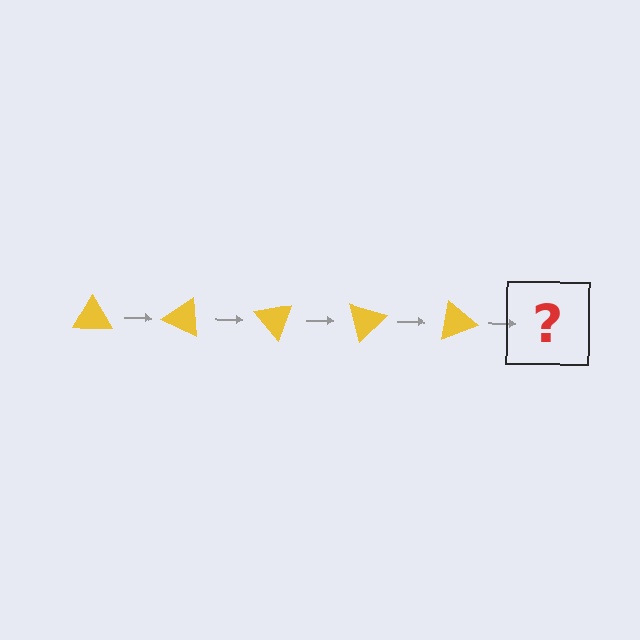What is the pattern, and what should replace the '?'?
The pattern is that the triangle rotates 25 degrees each step. The '?' should be a yellow triangle rotated 125 degrees.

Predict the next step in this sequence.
The next step is a yellow triangle rotated 125 degrees.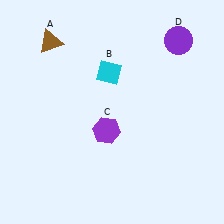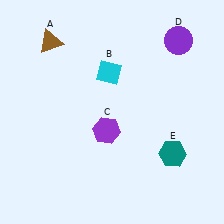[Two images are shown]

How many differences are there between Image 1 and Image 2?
There is 1 difference between the two images.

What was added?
A teal hexagon (E) was added in Image 2.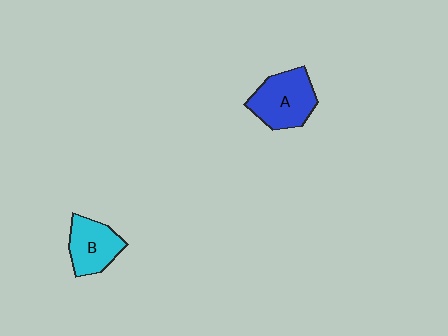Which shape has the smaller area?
Shape B (cyan).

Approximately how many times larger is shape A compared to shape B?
Approximately 1.2 times.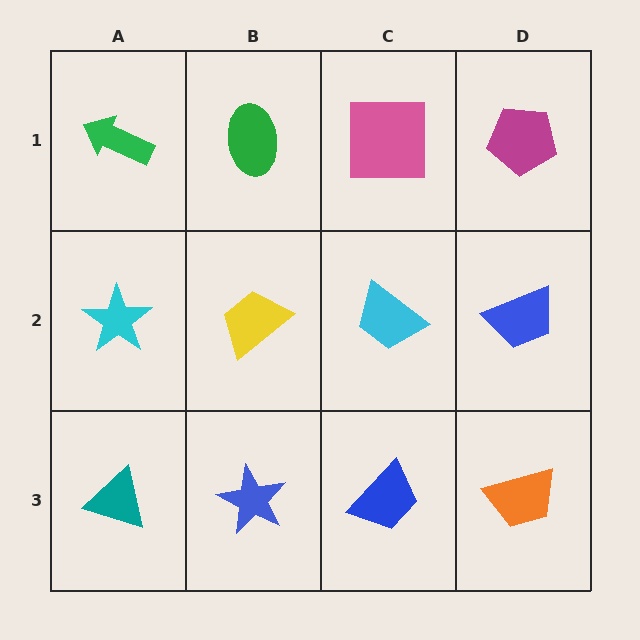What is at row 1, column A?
A green arrow.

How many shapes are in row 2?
4 shapes.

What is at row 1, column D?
A magenta pentagon.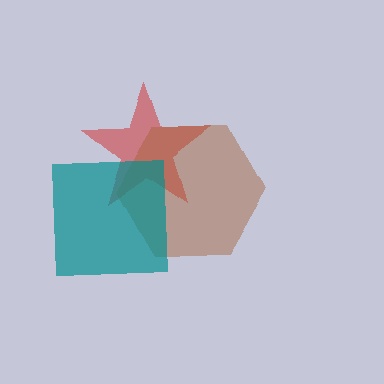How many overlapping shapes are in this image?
There are 3 overlapping shapes in the image.